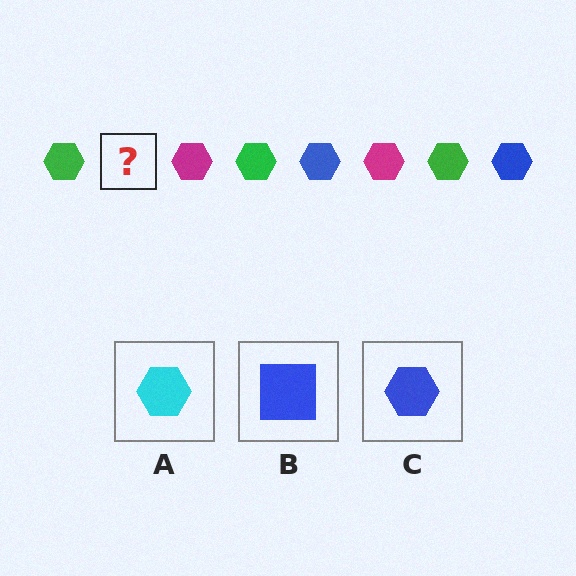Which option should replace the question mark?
Option C.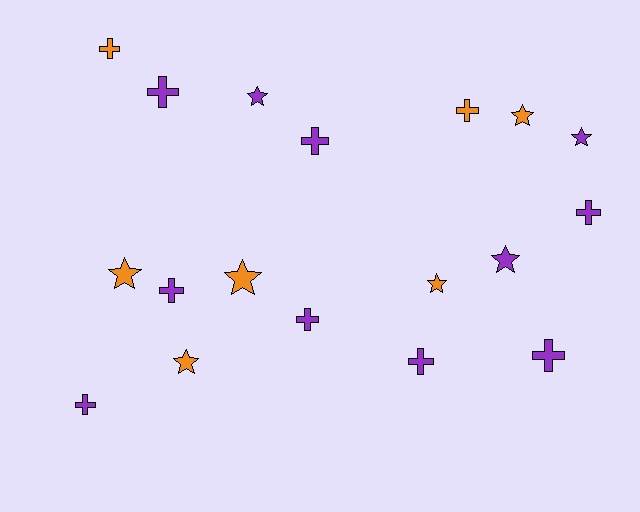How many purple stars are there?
There are 3 purple stars.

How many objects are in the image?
There are 18 objects.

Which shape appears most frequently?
Cross, with 10 objects.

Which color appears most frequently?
Purple, with 11 objects.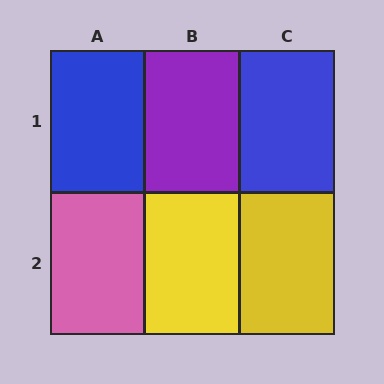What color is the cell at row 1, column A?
Blue.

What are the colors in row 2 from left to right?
Pink, yellow, yellow.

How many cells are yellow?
2 cells are yellow.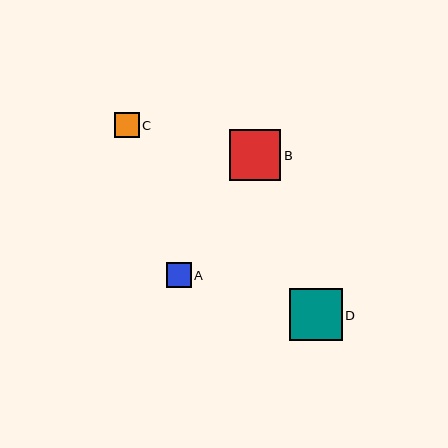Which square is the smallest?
Square C is the smallest with a size of approximately 25 pixels.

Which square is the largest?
Square D is the largest with a size of approximately 53 pixels.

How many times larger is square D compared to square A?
Square D is approximately 2.1 times the size of square A.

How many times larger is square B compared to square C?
Square B is approximately 2.1 times the size of square C.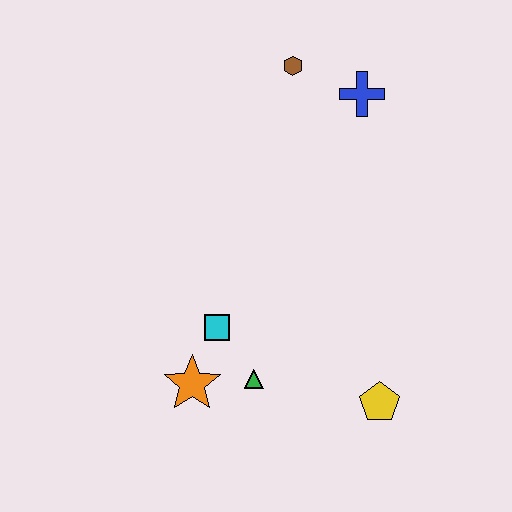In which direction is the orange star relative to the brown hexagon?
The orange star is below the brown hexagon.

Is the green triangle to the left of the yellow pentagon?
Yes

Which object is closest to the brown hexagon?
The blue cross is closest to the brown hexagon.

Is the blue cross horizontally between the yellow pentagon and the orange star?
Yes